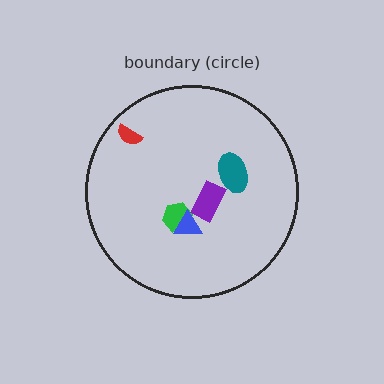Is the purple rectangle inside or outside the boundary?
Inside.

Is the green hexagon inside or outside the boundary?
Inside.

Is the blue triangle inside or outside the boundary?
Inside.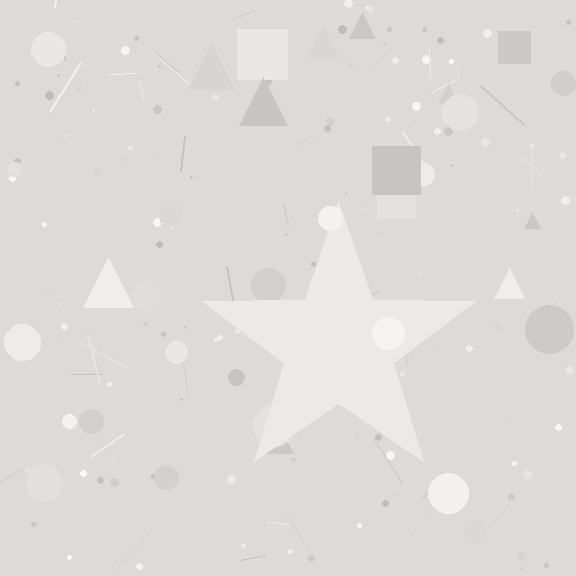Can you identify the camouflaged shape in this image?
The camouflaged shape is a star.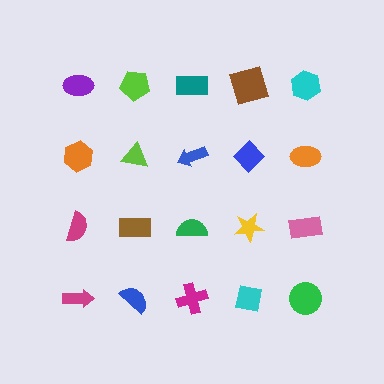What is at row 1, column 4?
A brown square.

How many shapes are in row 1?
5 shapes.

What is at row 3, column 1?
A magenta semicircle.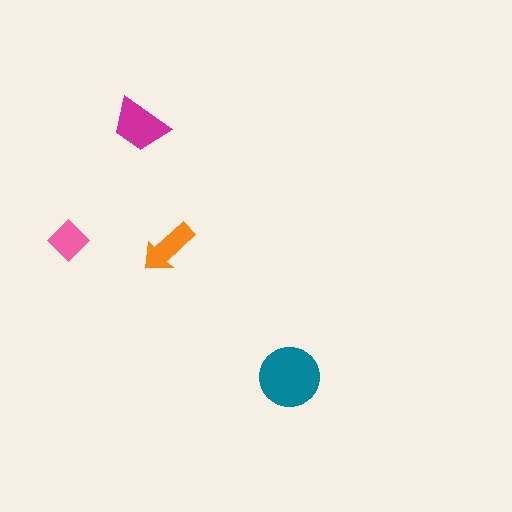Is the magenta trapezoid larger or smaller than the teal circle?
Smaller.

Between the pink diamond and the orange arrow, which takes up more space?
The orange arrow.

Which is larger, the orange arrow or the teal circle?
The teal circle.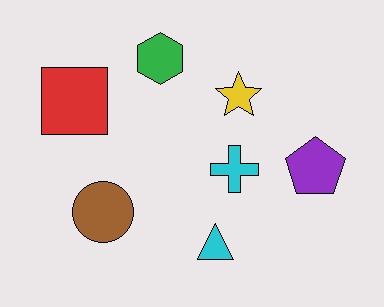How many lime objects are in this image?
There are no lime objects.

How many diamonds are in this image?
There are no diamonds.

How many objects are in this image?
There are 7 objects.